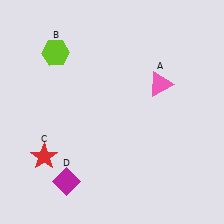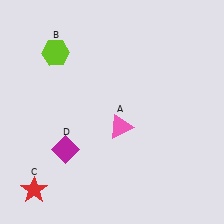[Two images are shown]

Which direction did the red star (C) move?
The red star (C) moved down.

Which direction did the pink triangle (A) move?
The pink triangle (A) moved down.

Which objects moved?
The objects that moved are: the pink triangle (A), the red star (C), the magenta diamond (D).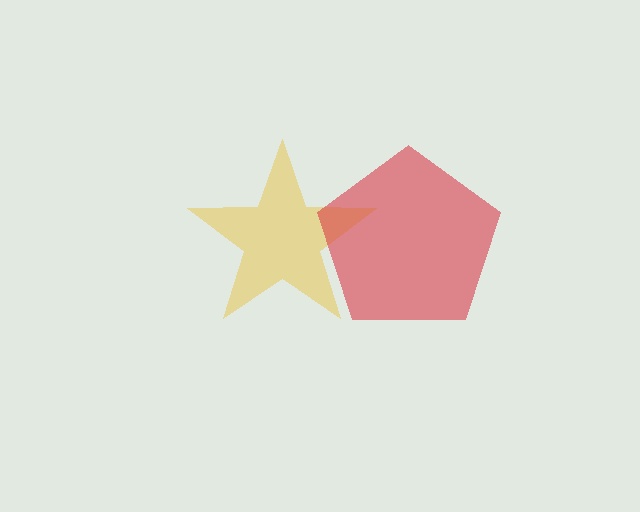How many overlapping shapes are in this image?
There are 2 overlapping shapes in the image.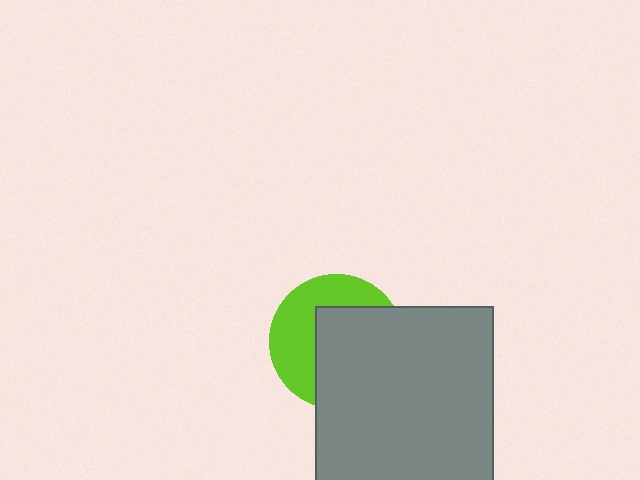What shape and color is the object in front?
The object in front is a gray square.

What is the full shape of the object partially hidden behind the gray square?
The partially hidden object is a lime circle.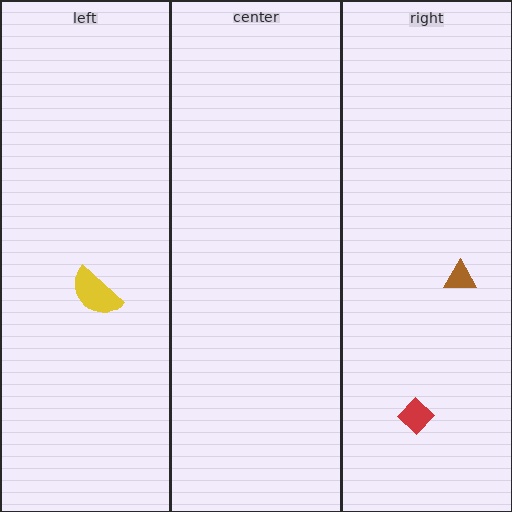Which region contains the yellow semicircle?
The left region.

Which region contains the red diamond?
The right region.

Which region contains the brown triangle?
The right region.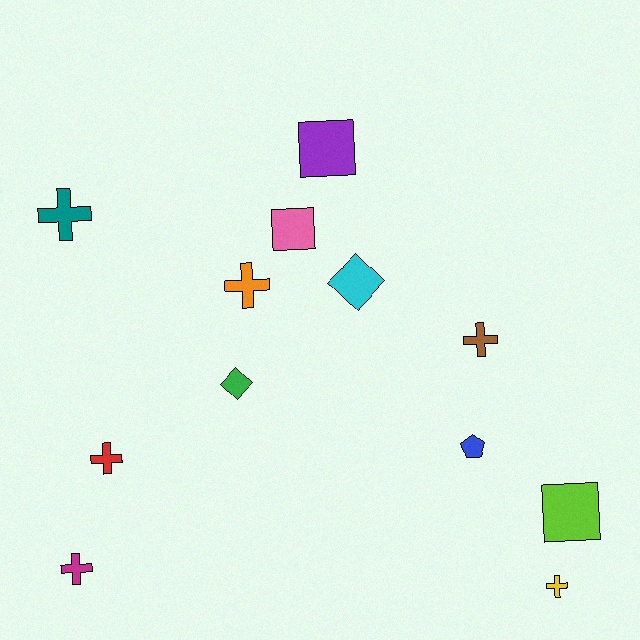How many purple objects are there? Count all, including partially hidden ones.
There is 1 purple object.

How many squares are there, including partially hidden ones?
There are 3 squares.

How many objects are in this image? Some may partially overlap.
There are 12 objects.